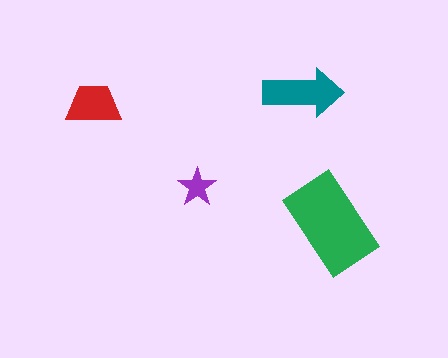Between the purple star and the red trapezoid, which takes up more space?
The red trapezoid.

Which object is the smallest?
The purple star.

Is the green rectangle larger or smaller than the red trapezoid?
Larger.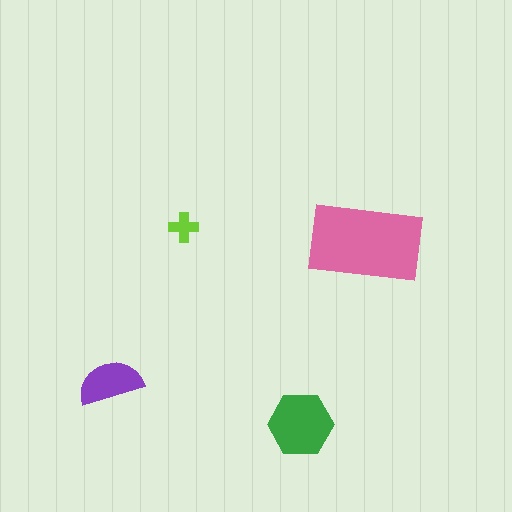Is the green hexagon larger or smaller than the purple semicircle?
Larger.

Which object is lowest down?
The green hexagon is bottommost.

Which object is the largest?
The pink rectangle.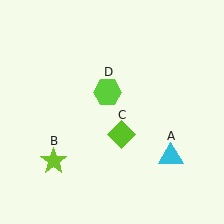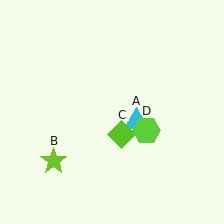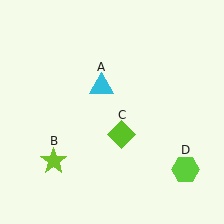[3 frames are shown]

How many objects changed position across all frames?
2 objects changed position: cyan triangle (object A), lime hexagon (object D).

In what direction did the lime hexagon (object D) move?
The lime hexagon (object D) moved down and to the right.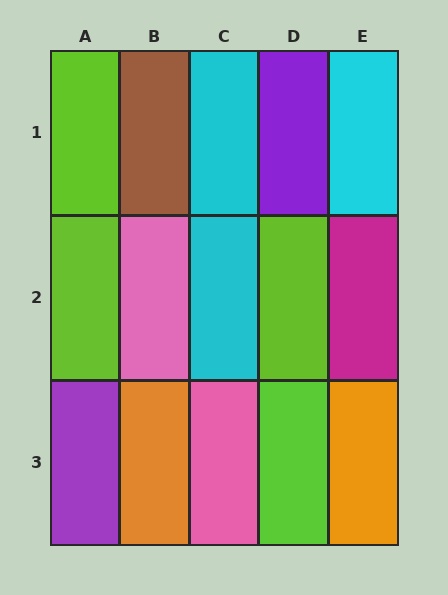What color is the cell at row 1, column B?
Brown.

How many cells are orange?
2 cells are orange.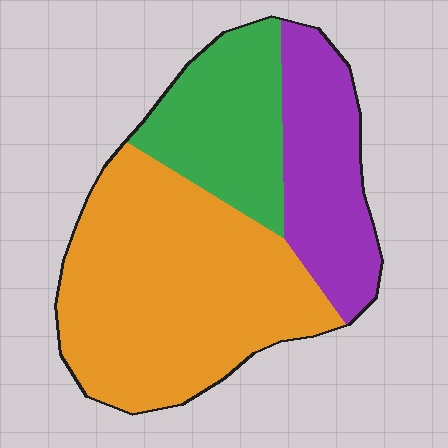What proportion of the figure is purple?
Purple covers about 25% of the figure.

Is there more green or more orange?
Orange.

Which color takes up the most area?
Orange, at roughly 55%.